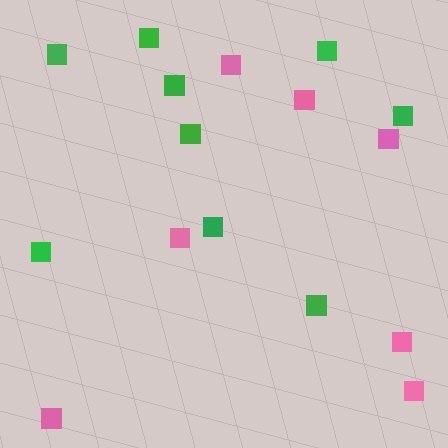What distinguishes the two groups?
There are 2 groups: one group of green squares (9) and one group of pink squares (7).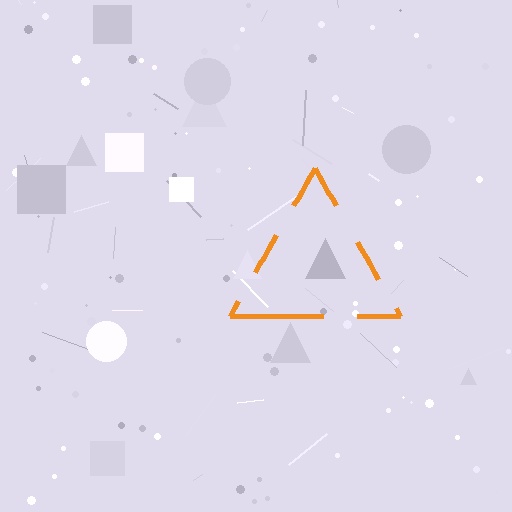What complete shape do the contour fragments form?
The contour fragments form a triangle.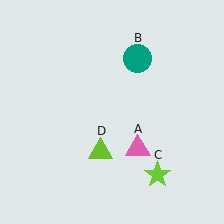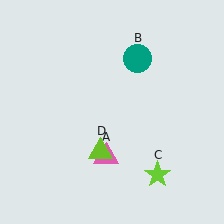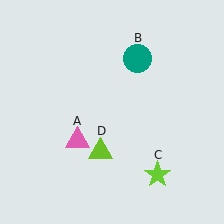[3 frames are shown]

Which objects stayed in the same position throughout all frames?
Teal circle (object B) and lime star (object C) and lime triangle (object D) remained stationary.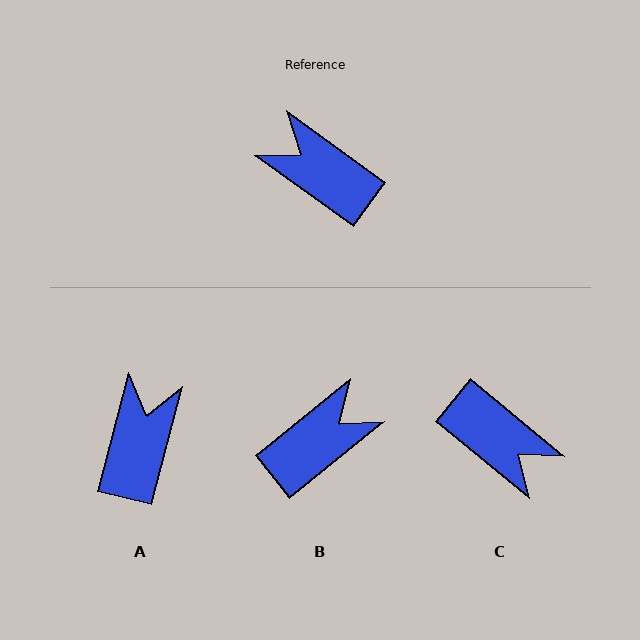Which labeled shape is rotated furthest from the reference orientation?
C, about 176 degrees away.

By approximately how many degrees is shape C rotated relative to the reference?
Approximately 176 degrees counter-clockwise.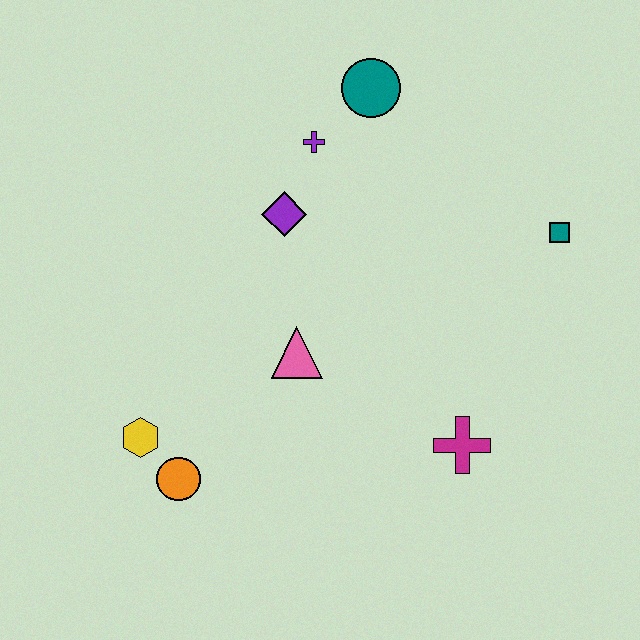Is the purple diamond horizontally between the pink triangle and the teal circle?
No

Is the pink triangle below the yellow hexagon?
No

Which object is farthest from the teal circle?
The orange circle is farthest from the teal circle.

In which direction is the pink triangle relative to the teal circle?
The pink triangle is below the teal circle.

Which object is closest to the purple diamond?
The purple cross is closest to the purple diamond.